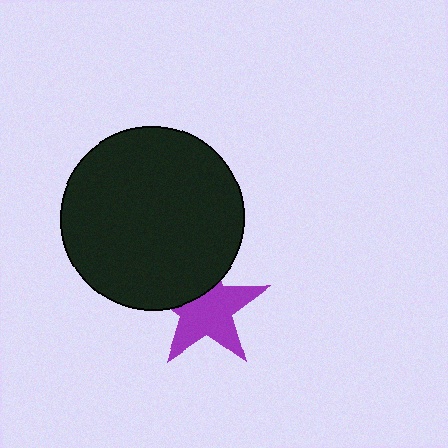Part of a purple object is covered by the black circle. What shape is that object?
It is a star.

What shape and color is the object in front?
The object in front is a black circle.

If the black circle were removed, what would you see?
You would see the complete purple star.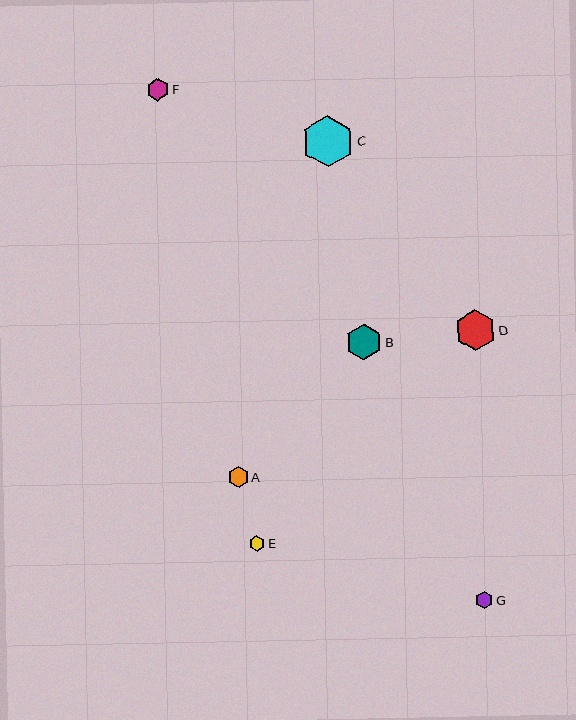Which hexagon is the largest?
Hexagon C is the largest with a size of approximately 51 pixels.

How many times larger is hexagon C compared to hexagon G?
Hexagon C is approximately 3.0 times the size of hexagon G.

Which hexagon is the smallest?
Hexagon E is the smallest with a size of approximately 15 pixels.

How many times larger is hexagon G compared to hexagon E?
Hexagon G is approximately 1.1 times the size of hexagon E.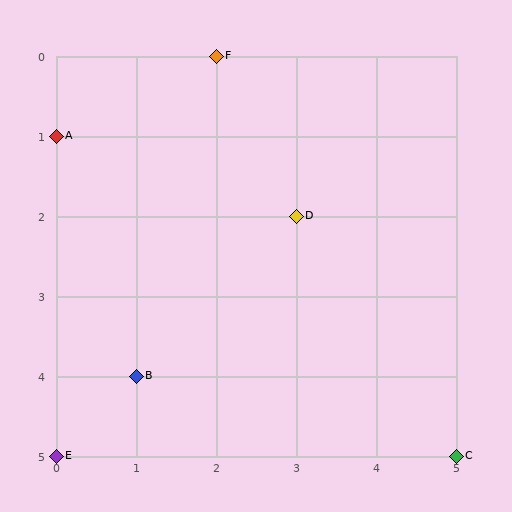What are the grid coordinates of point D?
Point D is at grid coordinates (3, 2).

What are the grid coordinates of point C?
Point C is at grid coordinates (5, 5).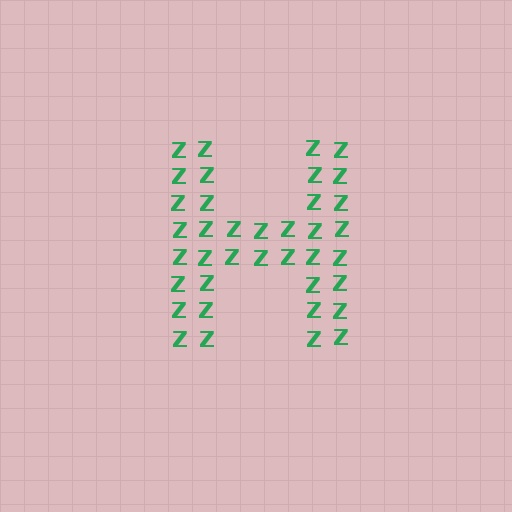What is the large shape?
The large shape is the letter H.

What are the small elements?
The small elements are letter Z's.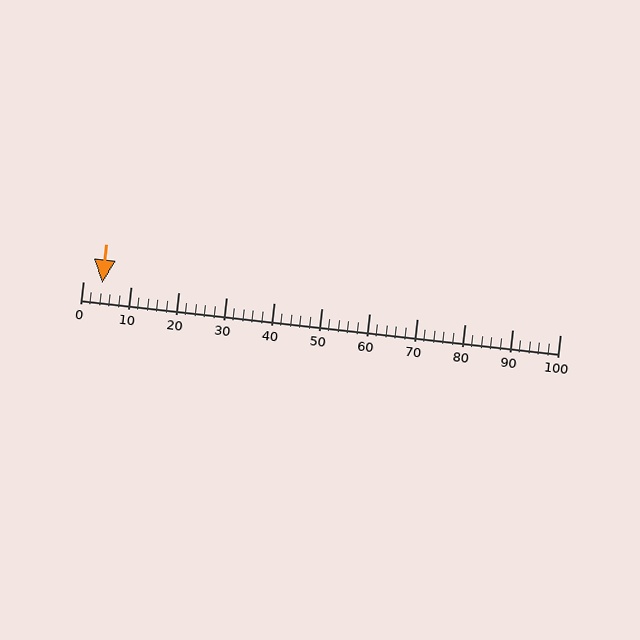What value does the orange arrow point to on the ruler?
The orange arrow points to approximately 4.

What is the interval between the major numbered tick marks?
The major tick marks are spaced 10 units apart.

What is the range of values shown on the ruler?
The ruler shows values from 0 to 100.